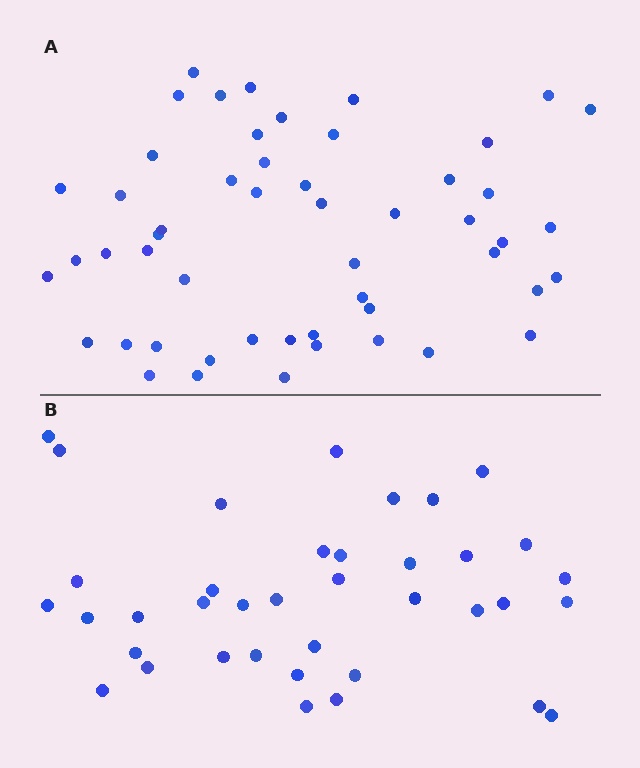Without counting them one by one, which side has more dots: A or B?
Region A (the top region) has more dots.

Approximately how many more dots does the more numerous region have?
Region A has approximately 15 more dots than region B.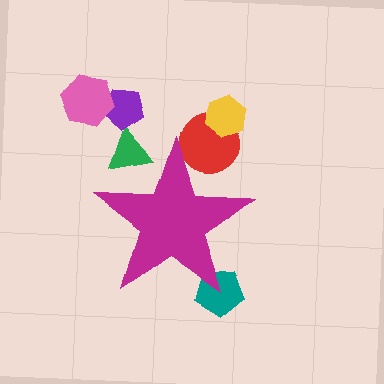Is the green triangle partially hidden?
Yes, the green triangle is partially hidden behind the magenta star.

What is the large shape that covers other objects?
A magenta star.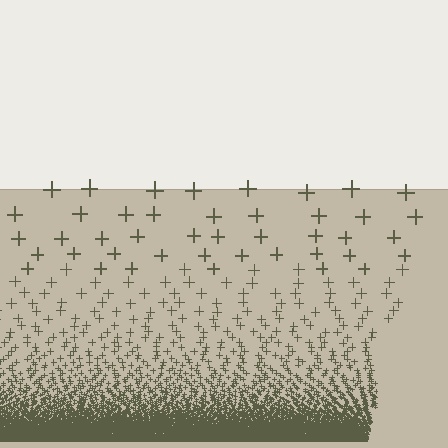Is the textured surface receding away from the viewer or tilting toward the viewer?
The surface appears to tilt toward the viewer. Texture elements get larger and sparser toward the top.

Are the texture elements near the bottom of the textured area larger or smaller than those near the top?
Smaller. The gradient is inverted — elements near the bottom are smaller and denser.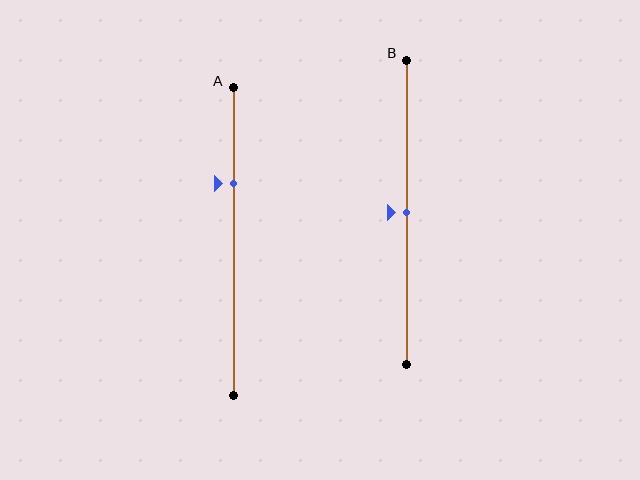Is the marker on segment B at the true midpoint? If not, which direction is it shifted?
Yes, the marker on segment B is at the true midpoint.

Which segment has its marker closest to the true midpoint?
Segment B has its marker closest to the true midpoint.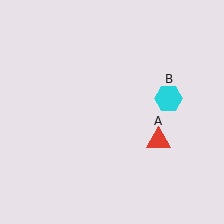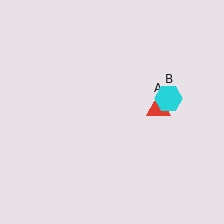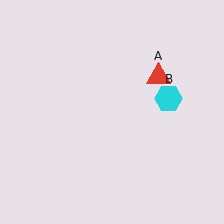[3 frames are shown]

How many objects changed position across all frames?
1 object changed position: red triangle (object A).